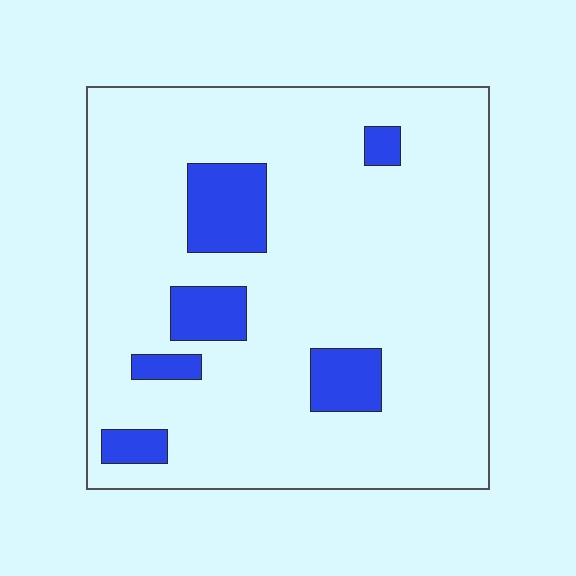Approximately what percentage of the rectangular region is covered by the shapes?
Approximately 15%.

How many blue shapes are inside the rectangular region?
6.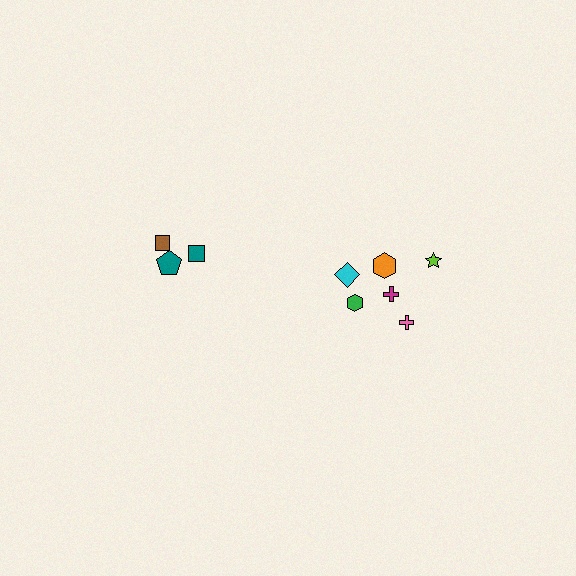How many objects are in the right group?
There are 6 objects.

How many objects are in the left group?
There are 3 objects.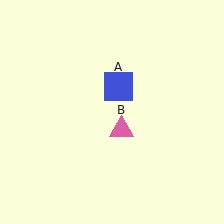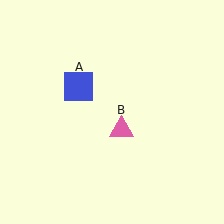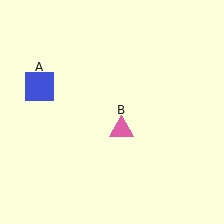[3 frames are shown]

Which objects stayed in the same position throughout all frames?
Pink triangle (object B) remained stationary.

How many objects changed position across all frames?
1 object changed position: blue square (object A).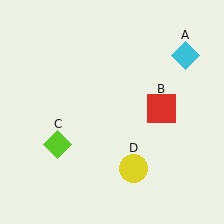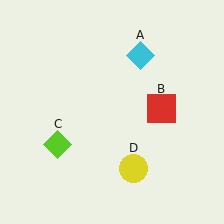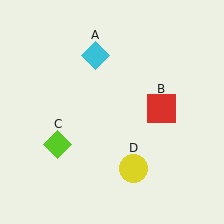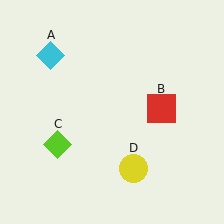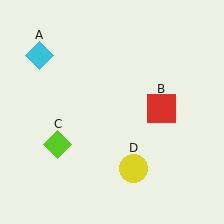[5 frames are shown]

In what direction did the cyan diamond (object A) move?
The cyan diamond (object A) moved left.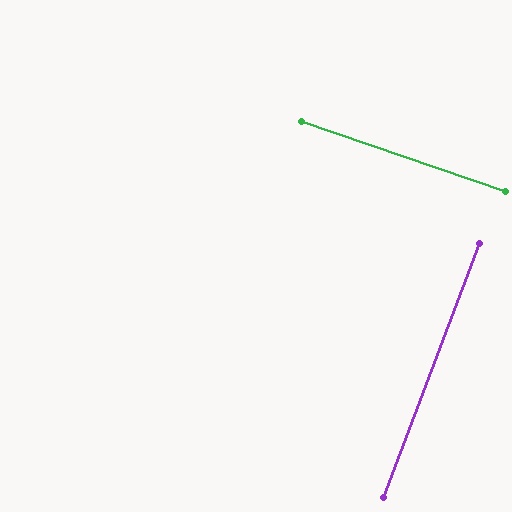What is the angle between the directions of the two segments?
Approximately 88 degrees.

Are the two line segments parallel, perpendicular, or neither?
Perpendicular — they meet at approximately 88°.